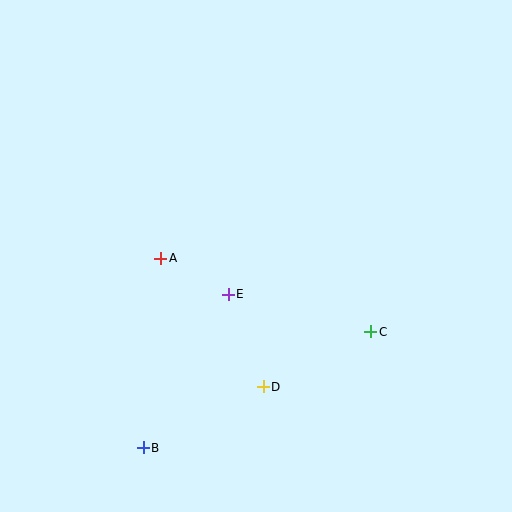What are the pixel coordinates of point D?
Point D is at (263, 387).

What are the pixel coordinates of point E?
Point E is at (228, 294).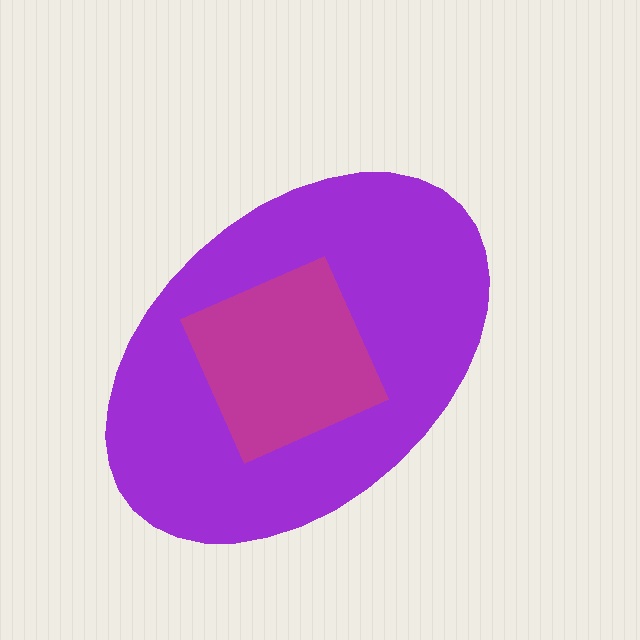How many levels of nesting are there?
2.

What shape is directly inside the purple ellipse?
The magenta square.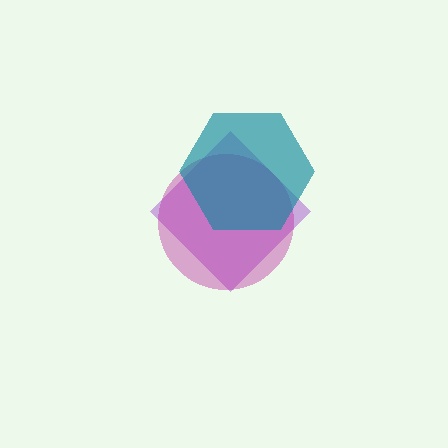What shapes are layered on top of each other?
The layered shapes are: a purple diamond, a magenta circle, a teal hexagon.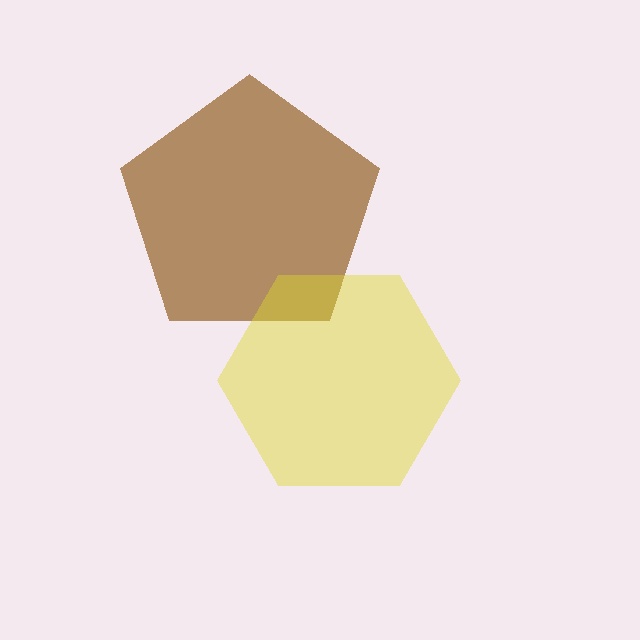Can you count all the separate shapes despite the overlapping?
Yes, there are 2 separate shapes.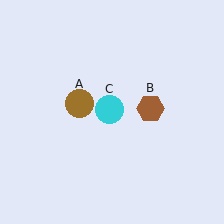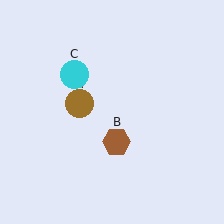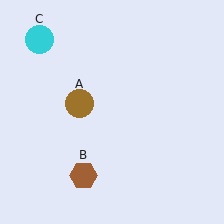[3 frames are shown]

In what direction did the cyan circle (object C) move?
The cyan circle (object C) moved up and to the left.